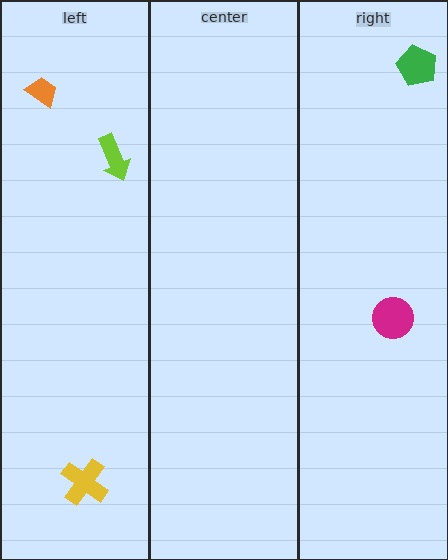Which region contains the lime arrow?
The left region.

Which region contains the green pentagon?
The right region.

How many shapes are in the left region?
3.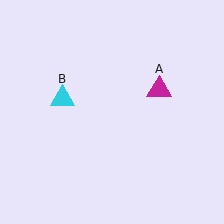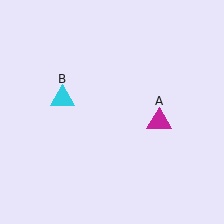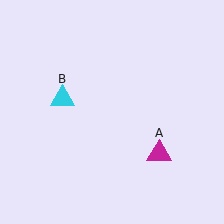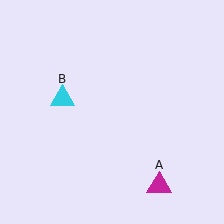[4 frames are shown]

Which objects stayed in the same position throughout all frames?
Cyan triangle (object B) remained stationary.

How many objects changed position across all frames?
1 object changed position: magenta triangle (object A).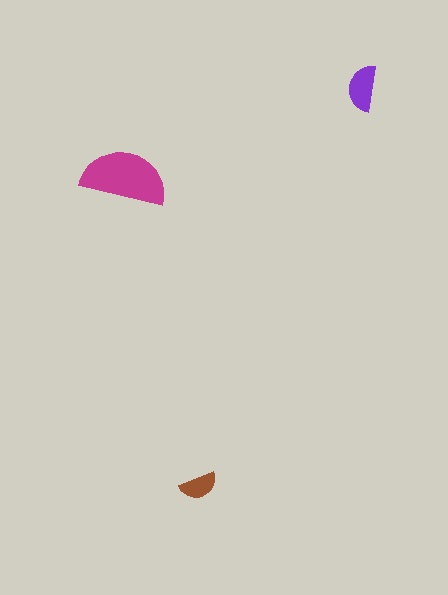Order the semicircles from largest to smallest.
the magenta one, the purple one, the brown one.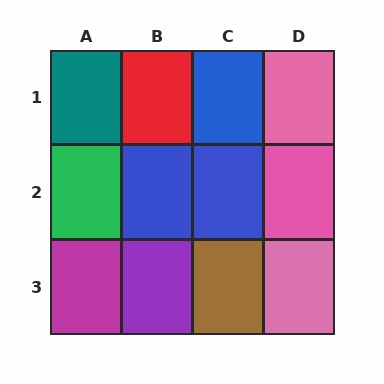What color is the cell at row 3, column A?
Magenta.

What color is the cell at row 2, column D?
Pink.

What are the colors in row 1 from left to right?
Teal, red, blue, pink.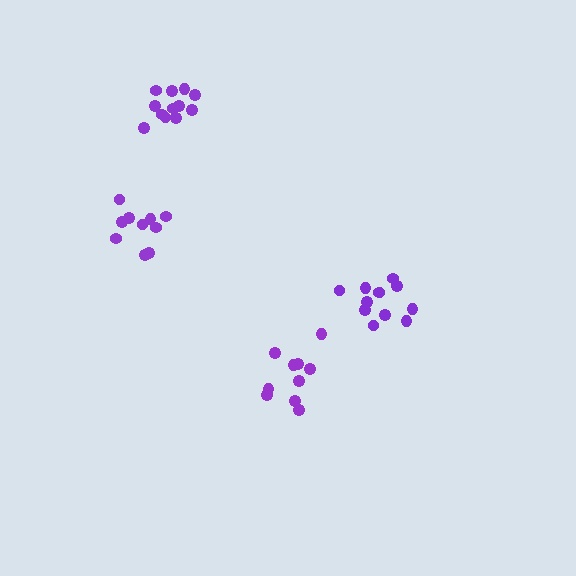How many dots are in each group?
Group 1: 12 dots, Group 2: 10 dots, Group 3: 12 dots, Group 4: 10 dots (44 total).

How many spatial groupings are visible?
There are 4 spatial groupings.